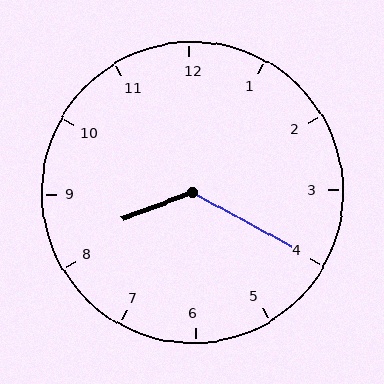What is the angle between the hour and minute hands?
Approximately 130 degrees.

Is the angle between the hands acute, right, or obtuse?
It is obtuse.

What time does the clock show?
8:20.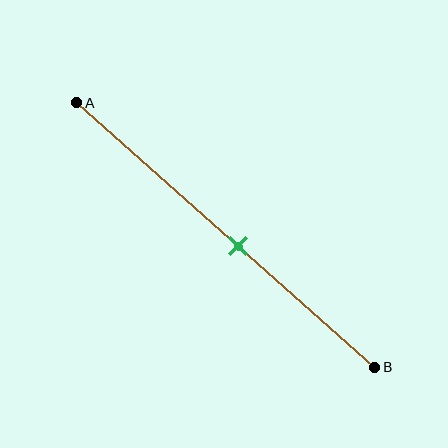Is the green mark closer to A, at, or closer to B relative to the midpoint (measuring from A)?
The green mark is closer to point B than the midpoint of segment AB.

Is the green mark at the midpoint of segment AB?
No, the mark is at about 55% from A, not at the 50% midpoint.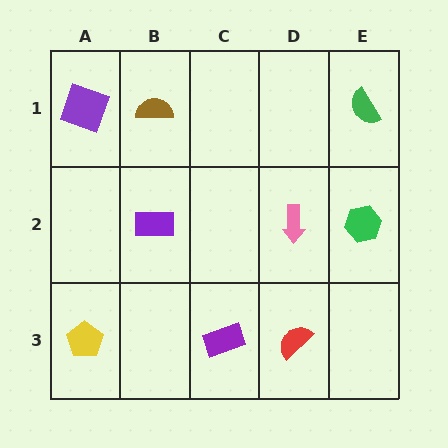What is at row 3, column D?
A red semicircle.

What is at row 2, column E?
A green hexagon.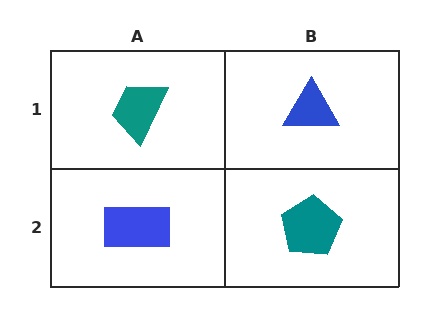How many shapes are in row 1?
2 shapes.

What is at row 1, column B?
A blue triangle.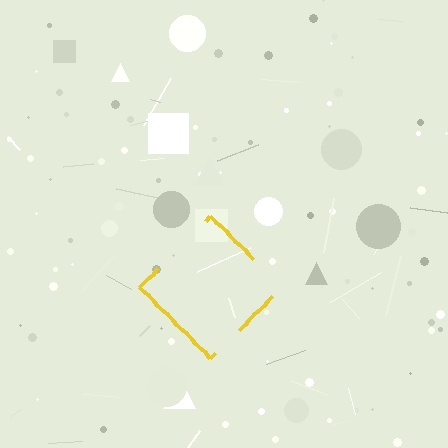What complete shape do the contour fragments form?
The contour fragments form a diamond.